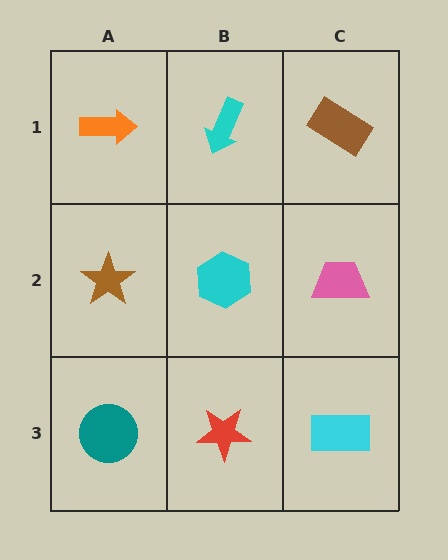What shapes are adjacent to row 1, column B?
A cyan hexagon (row 2, column B), an orange arrow (row 1, column A), a brown rectangle (row 1, column C).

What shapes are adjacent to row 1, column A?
A brown star (row 2, column A), a cyan arrow (row 1, column B).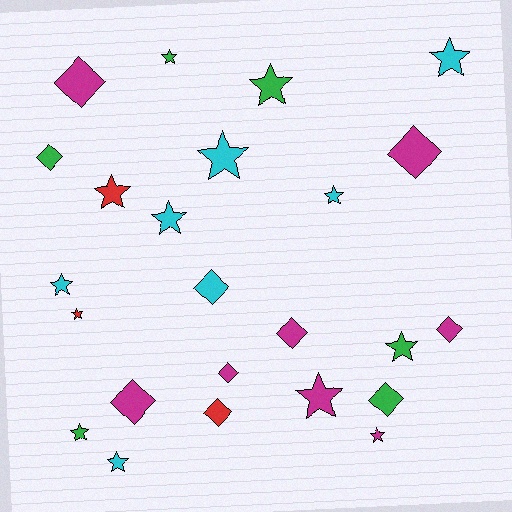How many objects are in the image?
There are 24 objects.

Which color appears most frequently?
Magenta, with 8 objects.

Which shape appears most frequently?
Star, with 14 objects.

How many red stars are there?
There are 2 red stars.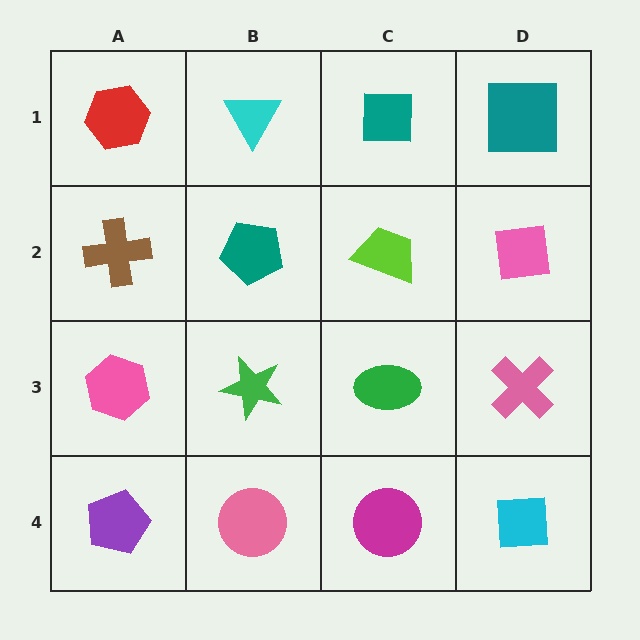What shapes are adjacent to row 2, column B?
A cyan triangle (row 1, column B), a green star (row 3, column B), a brown cross (row 2, column A), a lime trapezoid (row 2, column C).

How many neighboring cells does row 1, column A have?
2.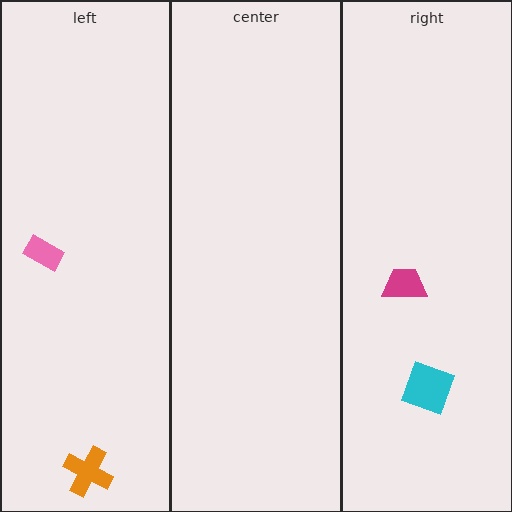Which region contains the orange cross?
The left region.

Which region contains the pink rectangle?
The left region.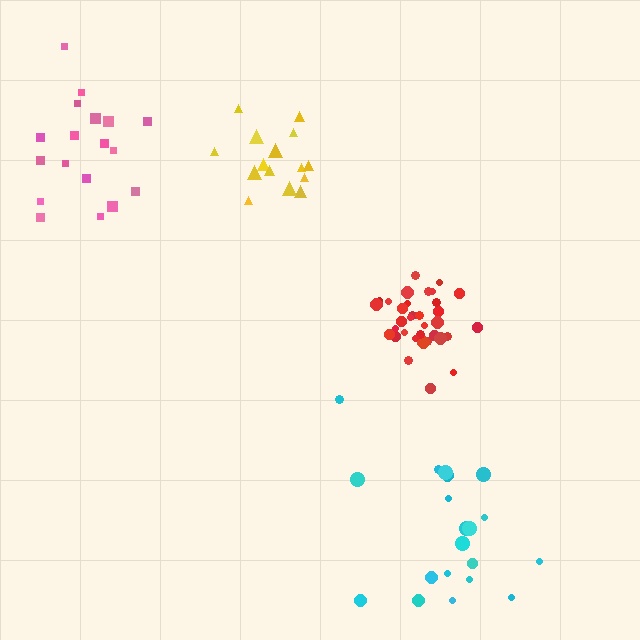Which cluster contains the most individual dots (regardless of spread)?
Red (34).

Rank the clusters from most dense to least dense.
red, yellow, pink, cyan.